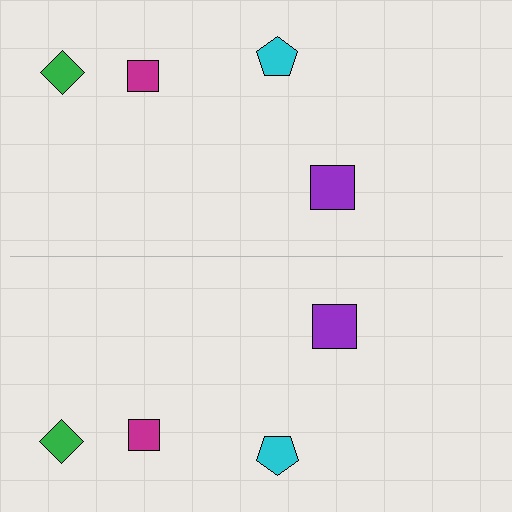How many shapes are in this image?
There are 8 shapes in this image.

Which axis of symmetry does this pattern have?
The pattern has a horizontal axis of symmetry running through the center of the image.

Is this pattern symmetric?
Yes, this pattern has bilateral (reflection) symmetry.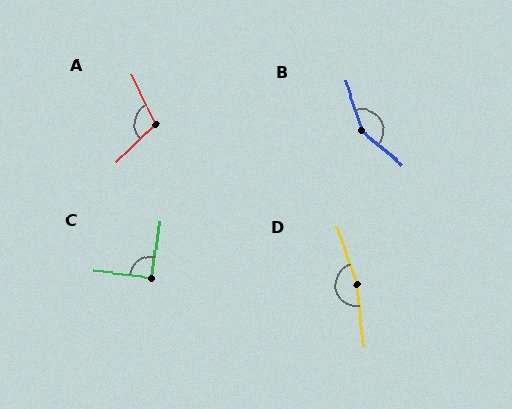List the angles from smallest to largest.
C (91°), A (108°), B (148°), D (168°).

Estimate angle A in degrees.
Approximately 108 degrees.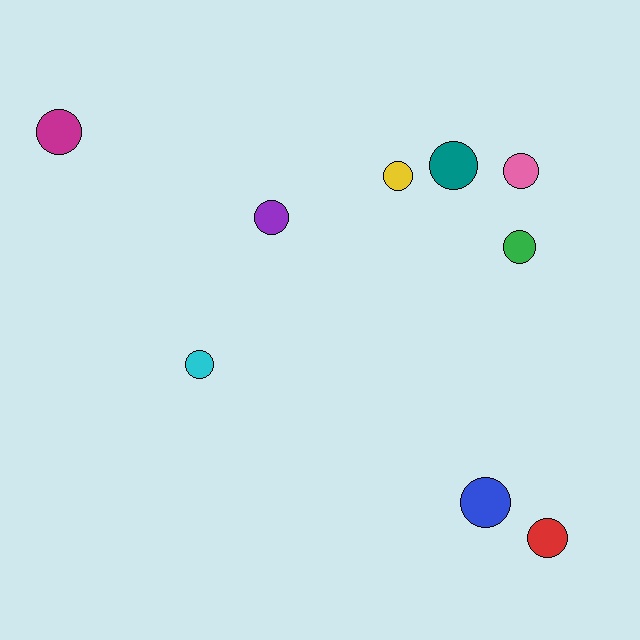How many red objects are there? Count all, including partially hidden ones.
There is 1 red object.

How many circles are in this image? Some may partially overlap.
There are 9 circles.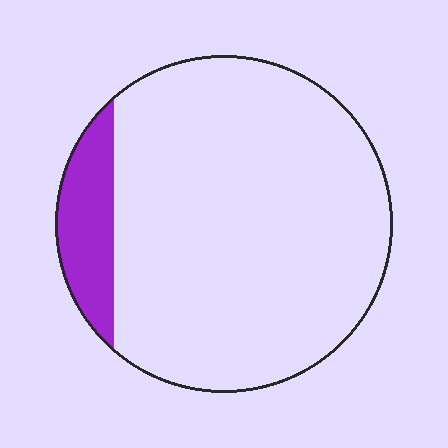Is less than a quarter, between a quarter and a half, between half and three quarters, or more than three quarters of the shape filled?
Less than a quarter.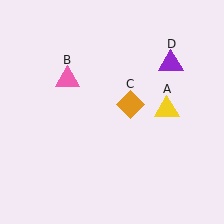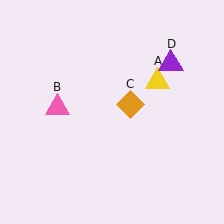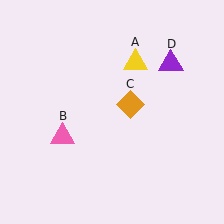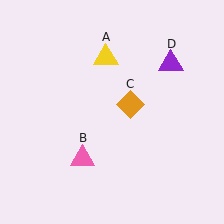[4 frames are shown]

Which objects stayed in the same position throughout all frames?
Orange diamond (object C) and purple triangle (object D) remained stationary.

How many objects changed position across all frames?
2 objects changed position: yellow triangle (object A), pink triangle (object B).